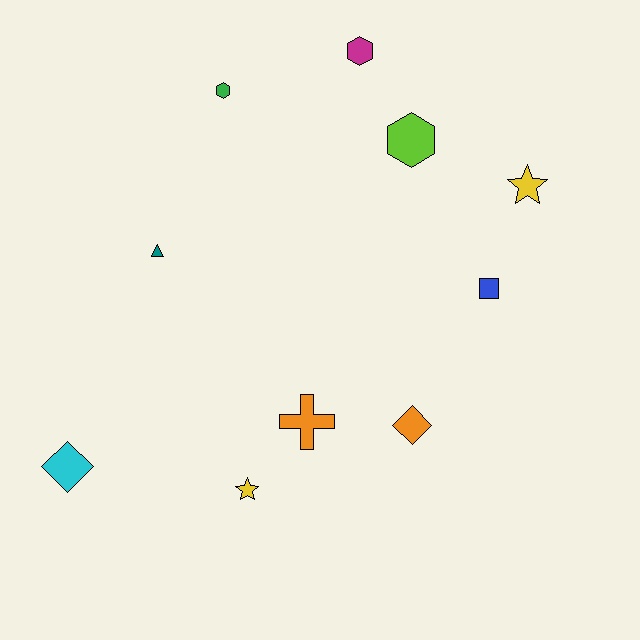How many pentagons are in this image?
There are no pentagons.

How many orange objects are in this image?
There are 2 orange objects.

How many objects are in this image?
There are 10 objects.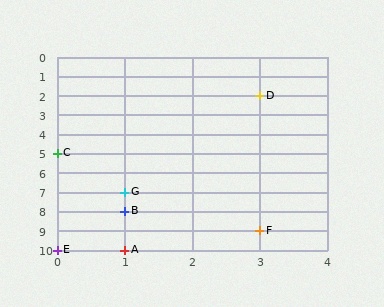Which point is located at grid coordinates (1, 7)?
Point G is at (1, 7).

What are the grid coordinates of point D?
Point D is at grid coordinates (3, 2).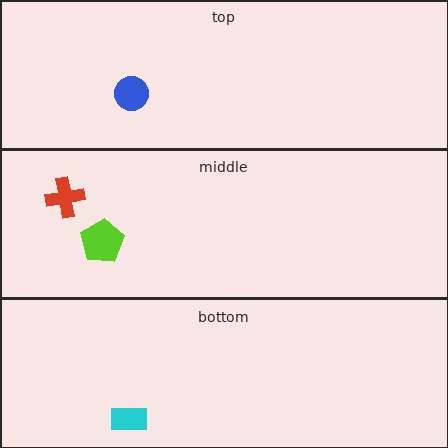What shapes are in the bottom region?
The cyan rectangle.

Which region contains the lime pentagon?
The middle region.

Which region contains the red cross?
The middle region.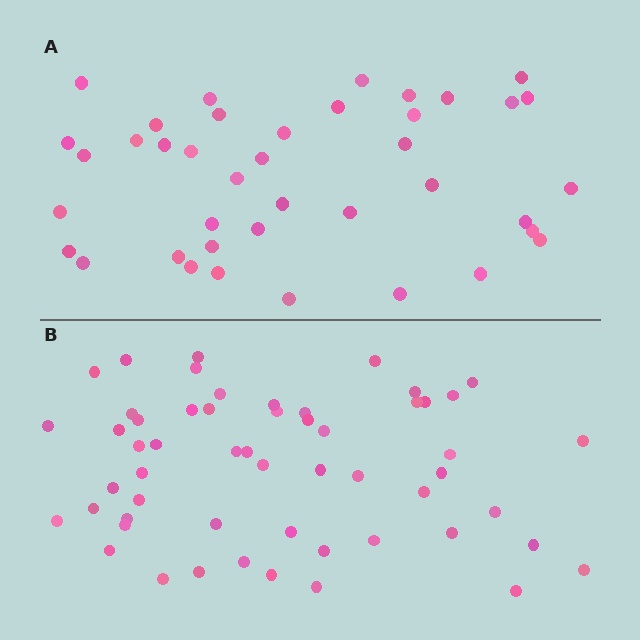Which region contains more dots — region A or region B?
Region B (the bottom region) has more dots.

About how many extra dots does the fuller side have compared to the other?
Region B has approximately 15 more dots than region A.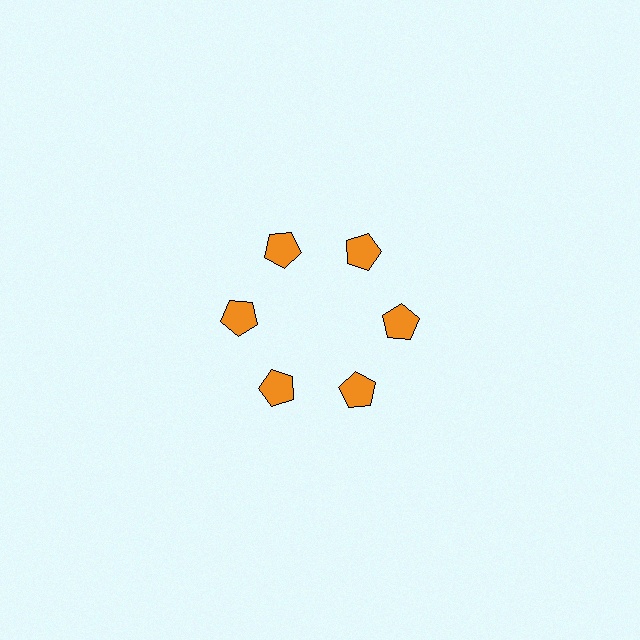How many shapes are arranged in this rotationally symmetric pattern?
There are 6 shapes, arranged in 6 groups of 1.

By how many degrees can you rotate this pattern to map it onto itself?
The pattern maps onto itself every 60 degrees of rotation.